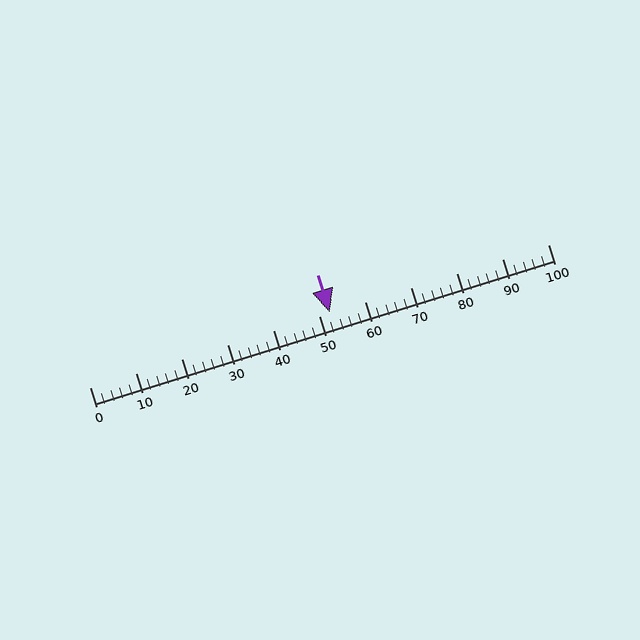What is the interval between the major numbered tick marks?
The major tick marks are spaced 10 units apart.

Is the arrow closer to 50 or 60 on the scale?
The arrow is closer to 50.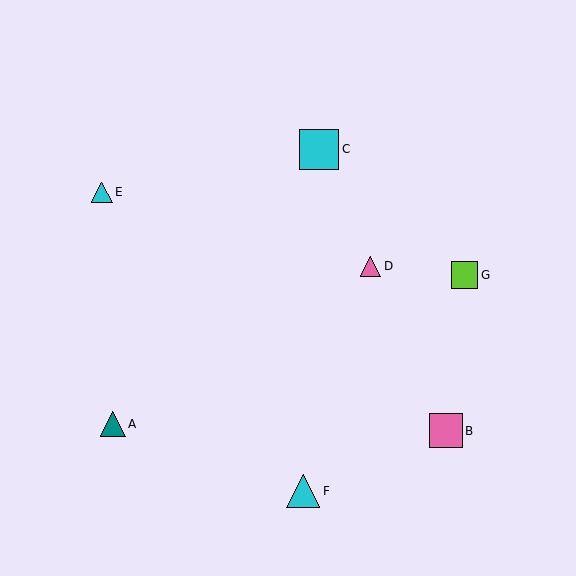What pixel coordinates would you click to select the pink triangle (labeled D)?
Click at (371, 266) to select the pink triangle D.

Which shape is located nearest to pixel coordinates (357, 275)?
The pink triangle (labeled D) at (371, 266) is nearest to that location.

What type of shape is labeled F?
Shape F is a cyan triangle.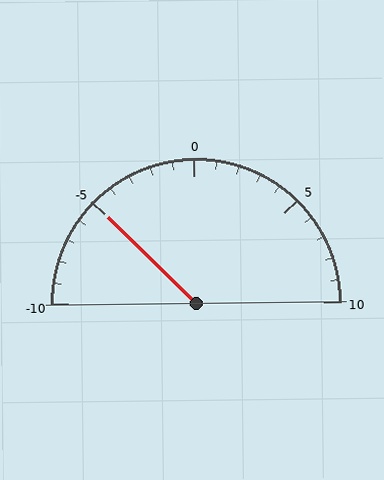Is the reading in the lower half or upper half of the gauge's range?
The reading is in the lower half of the range (-10 to 10).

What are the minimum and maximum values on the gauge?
The gauge ranges from -10 to 10.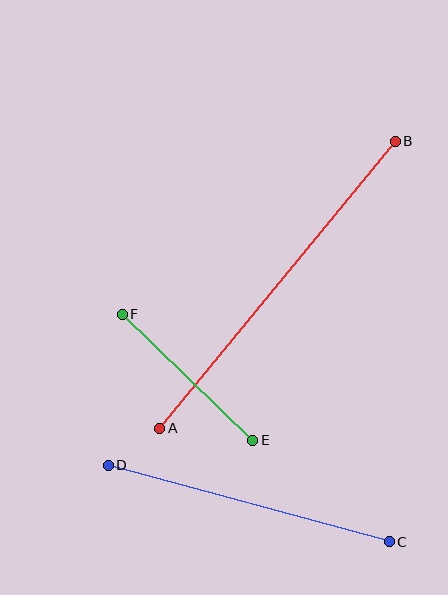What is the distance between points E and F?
The distance is approximately 181 pixels.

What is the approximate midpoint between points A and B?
The midpoint is at approximately (277, 285) pixels.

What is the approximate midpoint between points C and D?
The midpoint is at approximately (249, 504) pixels.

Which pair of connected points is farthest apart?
Points A and B are farthest apart.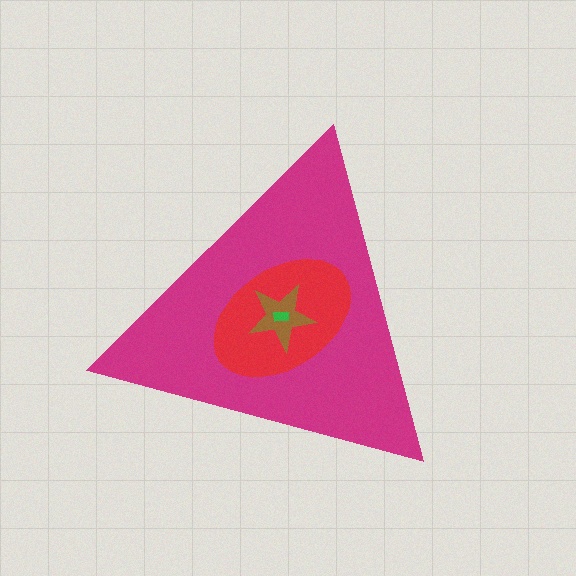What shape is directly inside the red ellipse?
The brown star.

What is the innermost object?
The green rectangle.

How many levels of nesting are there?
4.